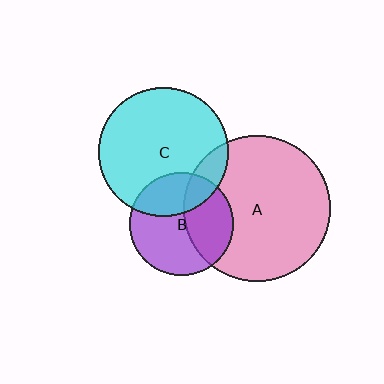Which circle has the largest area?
Circle A (pink).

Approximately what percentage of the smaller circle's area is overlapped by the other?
Approximately 40%.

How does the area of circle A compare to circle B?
Approximately 2.0 times.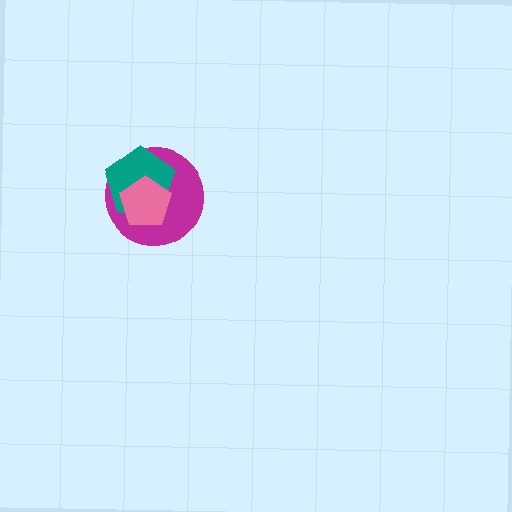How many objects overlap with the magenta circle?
2 objects overlap with the magenta circle.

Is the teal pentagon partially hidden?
Yes, it is partially covered by another shape.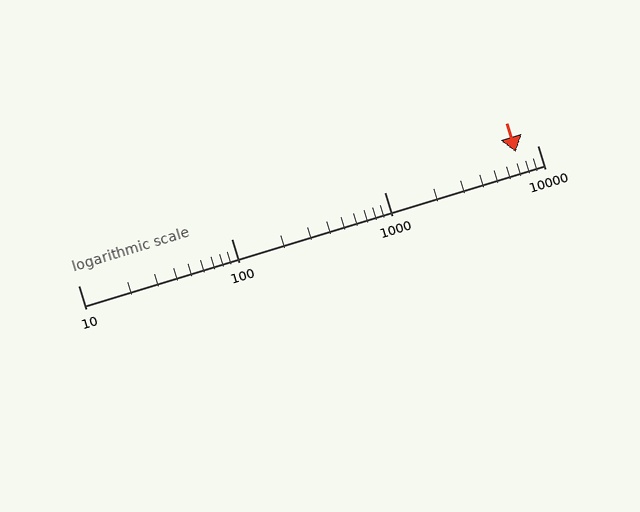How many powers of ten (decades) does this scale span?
The scale spans 3 decades, from 10 to 10000.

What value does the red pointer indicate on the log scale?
The pointer indicates approximately 7200.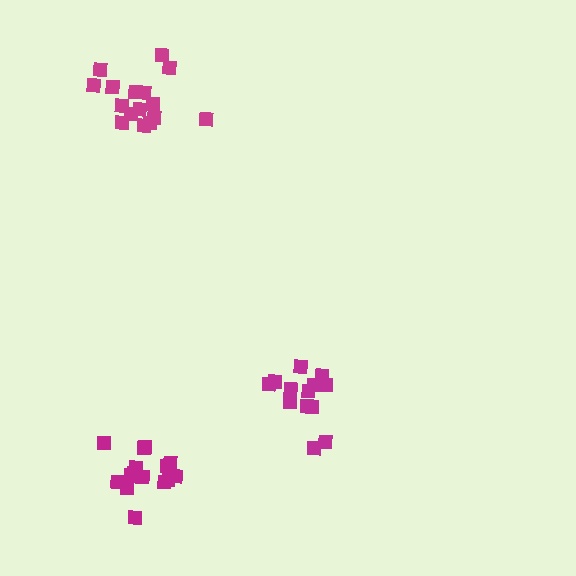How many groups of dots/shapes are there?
There are 3 groups.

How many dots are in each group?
Group 1: 16 dots, Group 2: 13 dots, Group 3: 15 dots (44 total).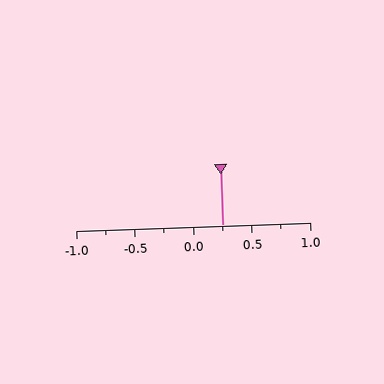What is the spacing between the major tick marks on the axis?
The major ticks are spaced 0.5 apart.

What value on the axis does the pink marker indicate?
The marker indicates approximately 0.25.